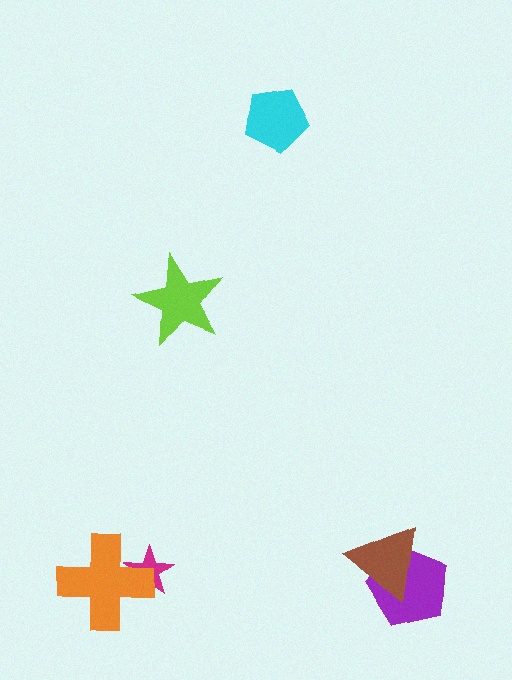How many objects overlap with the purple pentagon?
1 object overlaps with the purple pentagon.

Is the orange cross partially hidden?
No, no other shape covers it.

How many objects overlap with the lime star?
0 objects overlap with the lime star.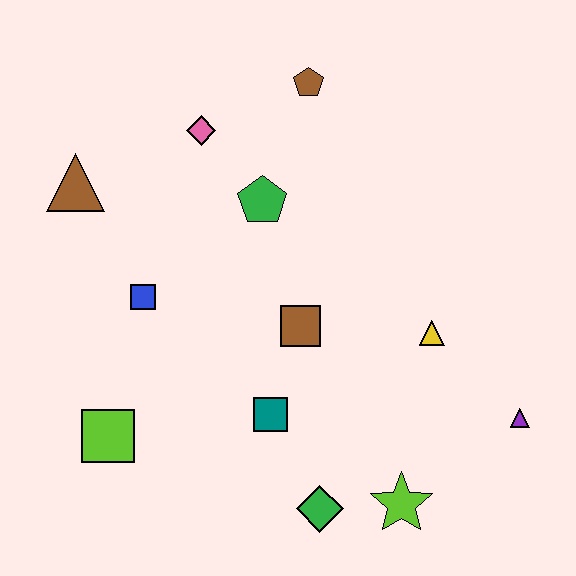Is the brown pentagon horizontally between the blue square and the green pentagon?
No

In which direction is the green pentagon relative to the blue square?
The green pentagon is to the right of the blue square.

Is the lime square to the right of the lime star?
No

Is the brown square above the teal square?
Yes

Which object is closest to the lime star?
The green diamond is closest to the lime star.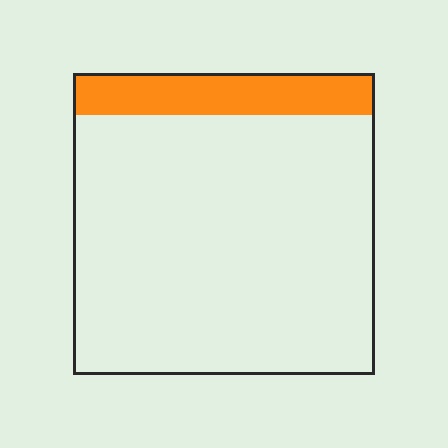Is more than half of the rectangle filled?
No.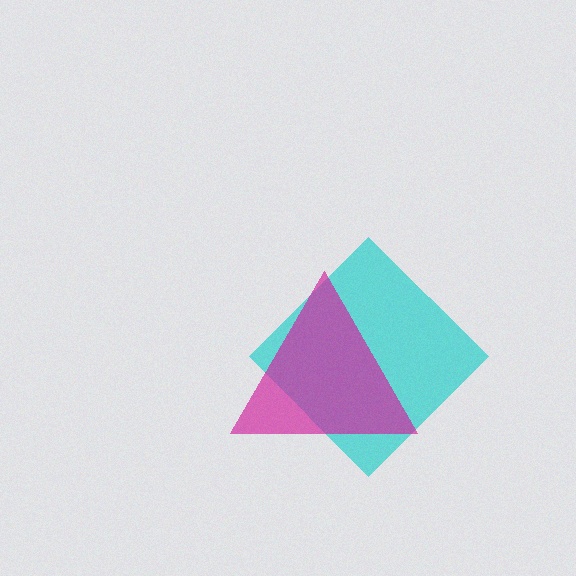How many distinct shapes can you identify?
There are 2 distinct shapes: a cyan diamond, a magenta triangle.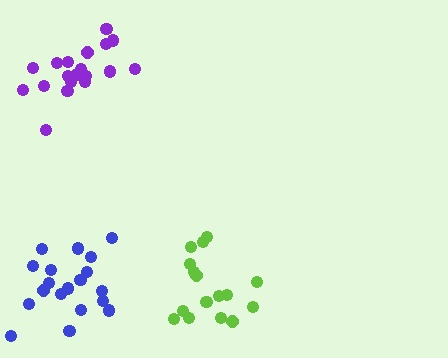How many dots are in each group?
Group 1: 19 dots, Group 2: 19 dots, Group 3: 16 dots (54 total).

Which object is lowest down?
The blue cluster is bottommost.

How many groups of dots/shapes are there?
There are 3 groups.